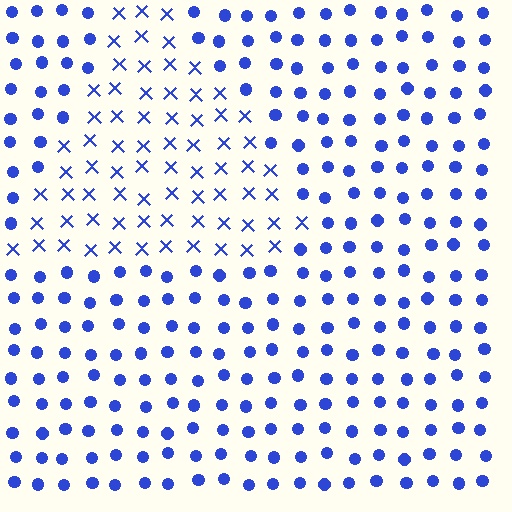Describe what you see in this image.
The image is filled with small blue elements arranged in a uniform grid. A triangle-shaped region contains X marks, while the surrounding area contains circles. The boundary is defined purely by the change in element shape.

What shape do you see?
I see a triangle.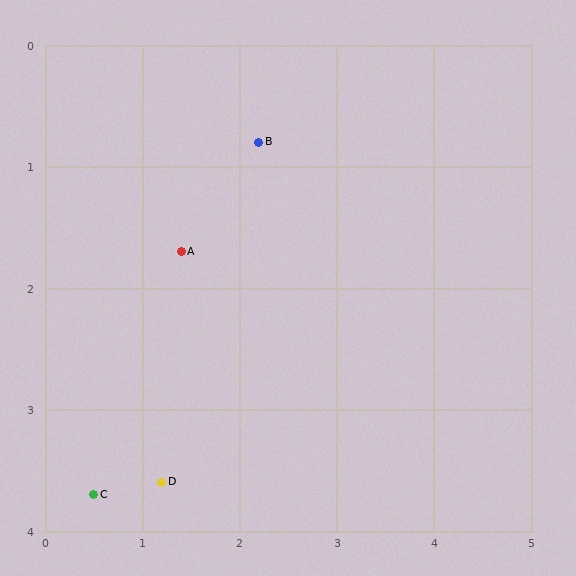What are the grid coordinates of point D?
Point D is at approximately (1.2, 3.6).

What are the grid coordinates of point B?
Point B is at approximately (2.2, 0.8).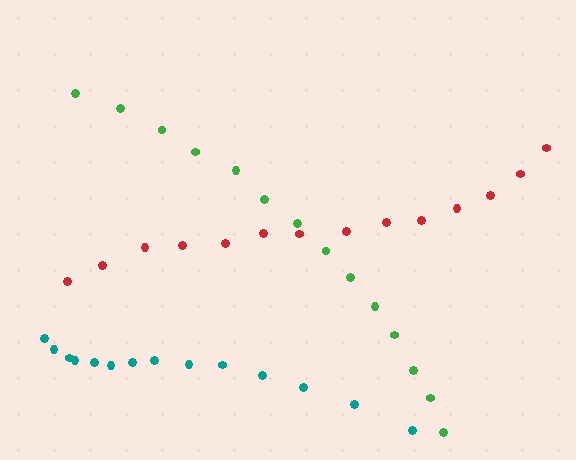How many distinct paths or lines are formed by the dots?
There are 3 distinct paths.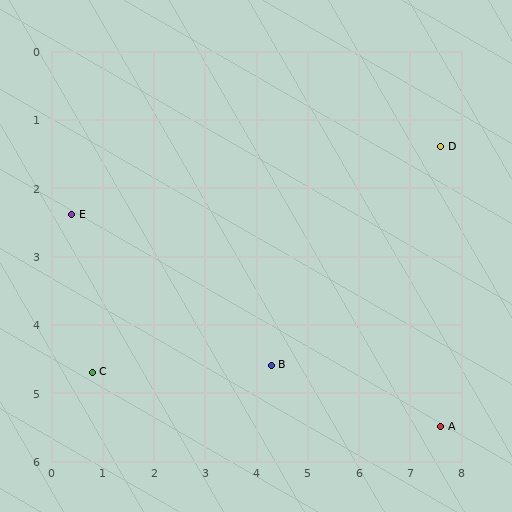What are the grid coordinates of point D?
Point D is at approximately (7.6, 1.4).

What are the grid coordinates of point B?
Point B is at approximately (4.3, 4.6).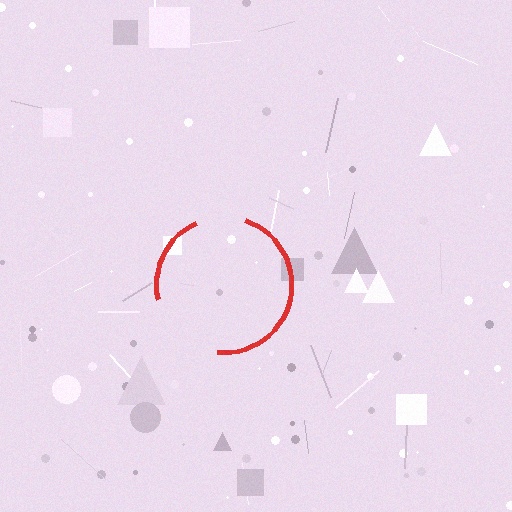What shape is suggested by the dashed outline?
The dashed outline suggests a circle.